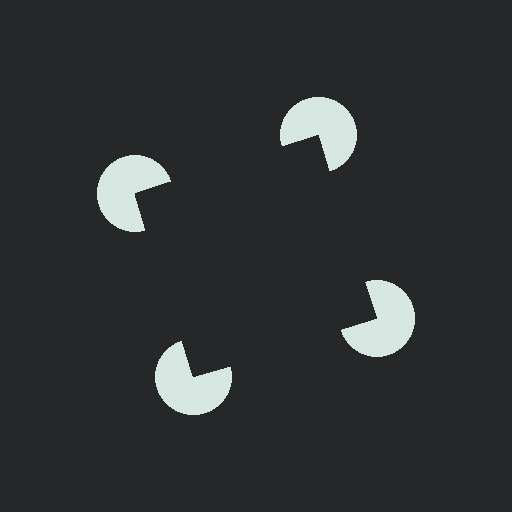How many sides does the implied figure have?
4 sides.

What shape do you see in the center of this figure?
An illusory square — its edges are inferred from the aligned wedge cuts in the pac-man discs, not physically drawn.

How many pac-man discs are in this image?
There are 4 — one at each vertex of the illusory square.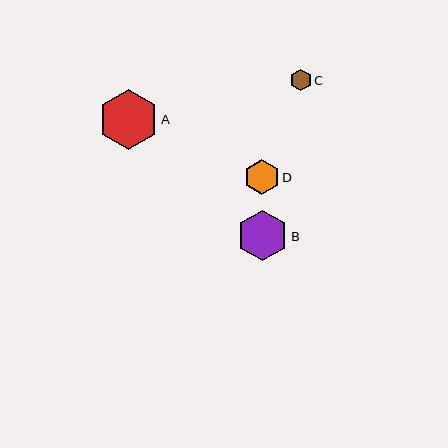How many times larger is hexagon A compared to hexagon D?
Hexagon A is approximately 1.7 times the size of hexagon D.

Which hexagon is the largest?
Hexagon A is the largest with a size of approximately 60 pixels.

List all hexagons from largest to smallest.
From largest to smallest: A, B, D, C.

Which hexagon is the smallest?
Hexagon C is the smallest with a size of approximately 22 pixels.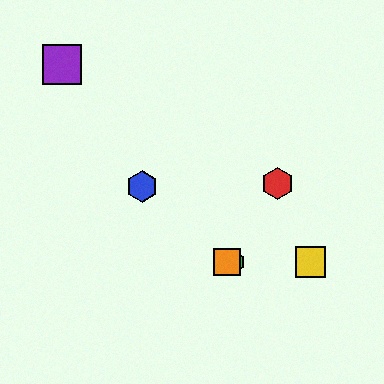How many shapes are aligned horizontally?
3 shapes (the green hexagon, the yellow square, the orange square) are aligned horizontally.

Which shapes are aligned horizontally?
The green hexagon, the yellow square, the orange square are aligned horizontally.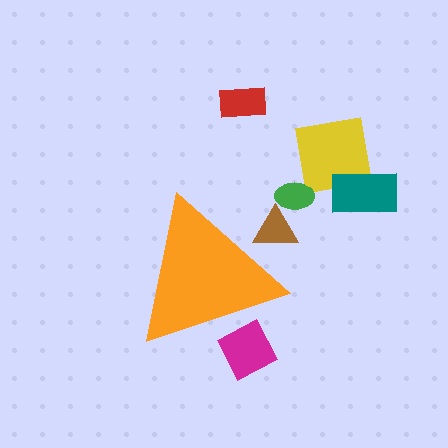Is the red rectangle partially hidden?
No, the red rectangle is fully visible.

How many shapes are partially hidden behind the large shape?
2 shapes are partially hidden.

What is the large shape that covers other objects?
An orange triangle.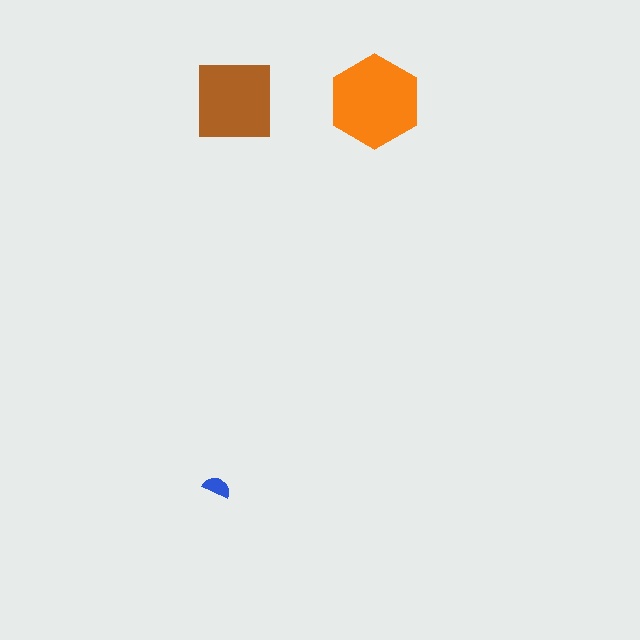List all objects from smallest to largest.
The blue semicircle, the brown square, the orange hexagon.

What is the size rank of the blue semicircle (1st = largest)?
3rd.